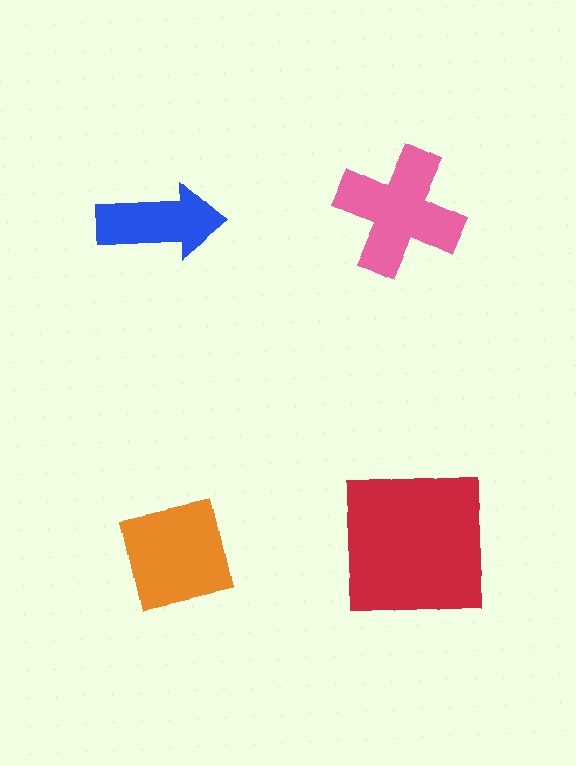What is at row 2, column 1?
An orange square.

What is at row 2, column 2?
A red square.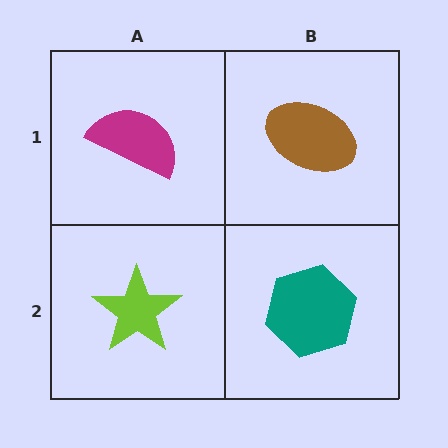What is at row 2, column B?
A teal hexagon.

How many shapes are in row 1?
2 shapes.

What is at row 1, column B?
A brown ellipse.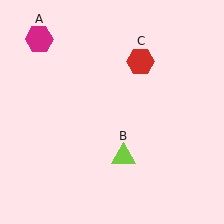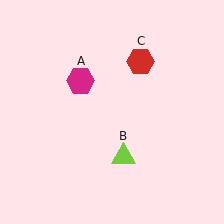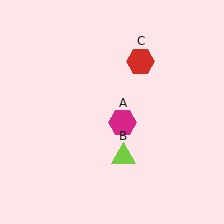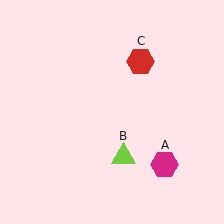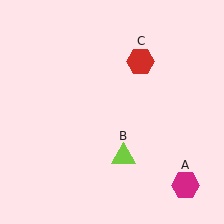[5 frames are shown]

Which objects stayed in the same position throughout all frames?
Lime triangle (object B) and red hexagon (object C) remained stationary.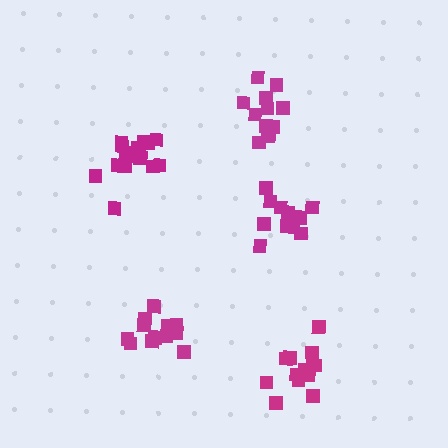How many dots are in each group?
Group 1: 16 dots, Group 2: 12 dots, Group 3: 12 dots, Group 4: 12 dots, Group 5: 13 dots (65 total).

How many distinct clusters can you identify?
There are 5 distinct clusters.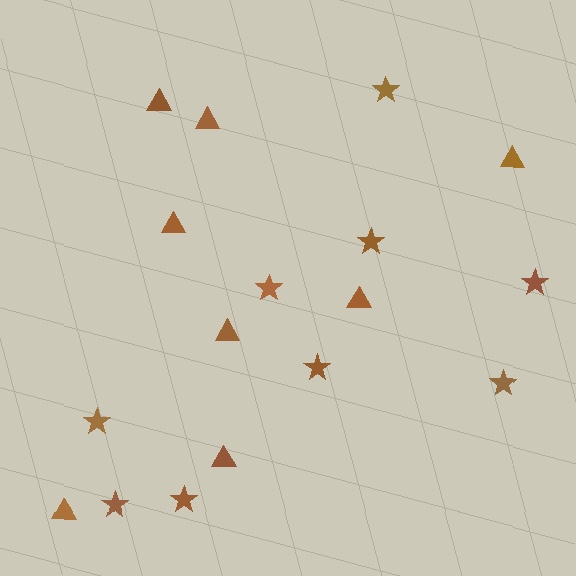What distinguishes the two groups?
There are 2 groups: one group of stars (9) and one group of triangles (8).